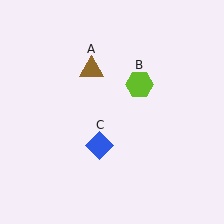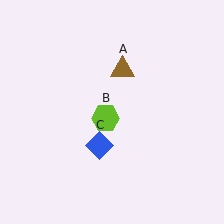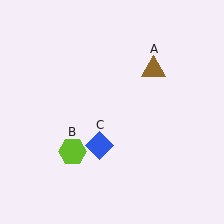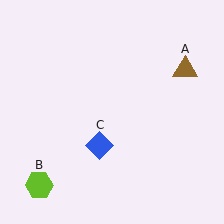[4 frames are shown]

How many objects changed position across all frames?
2 objects changed position: brown triangle (object A), lime hexagon (object B).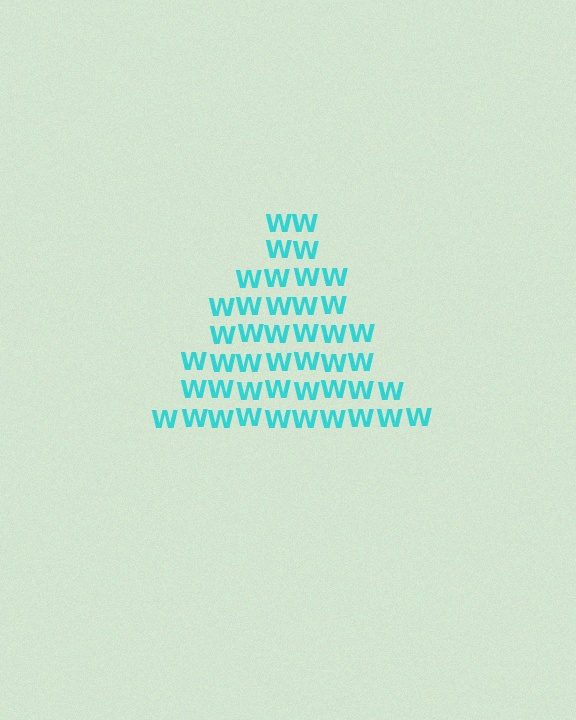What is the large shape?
The large shape is a triangle.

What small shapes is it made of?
It is made of small letter W's.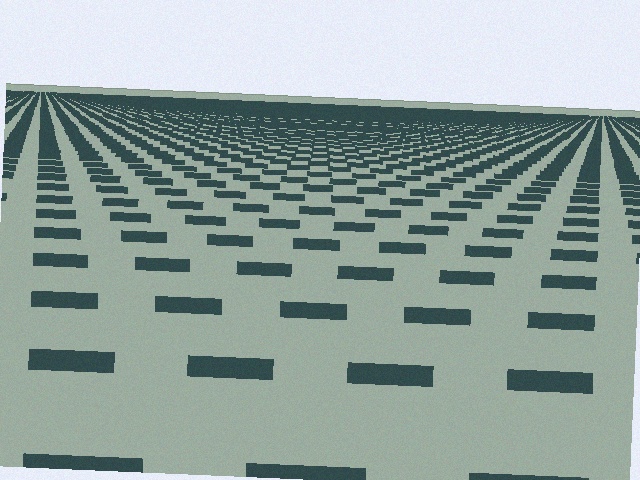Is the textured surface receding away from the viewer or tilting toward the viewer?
The surface is receding away from the viewer. Texture elements get smaller and denser toward the top.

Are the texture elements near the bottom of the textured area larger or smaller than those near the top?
Larger. Near the bottom, elements are closer to the viewer and appear at a bigger on-screen size.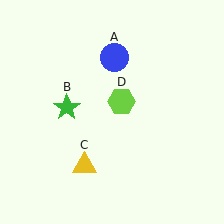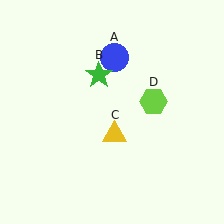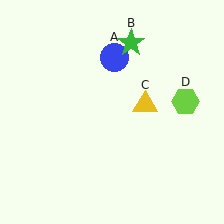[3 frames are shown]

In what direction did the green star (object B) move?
The green star (object B) moved up and to the right.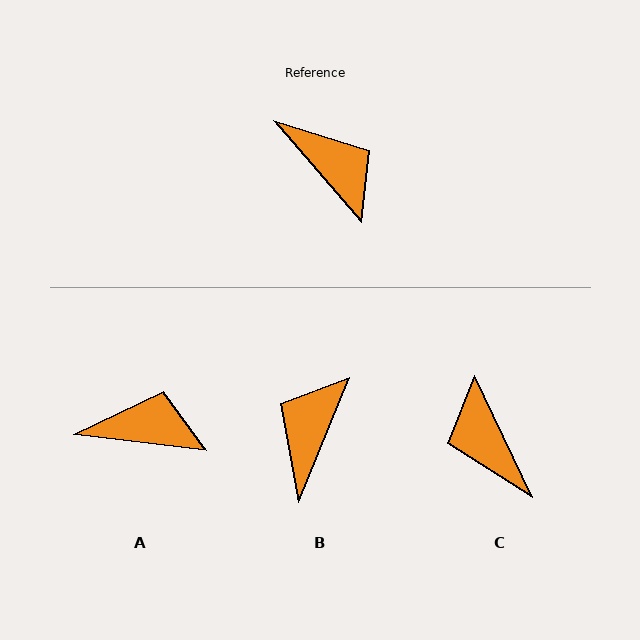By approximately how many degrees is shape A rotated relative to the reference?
Approximately 43 degrees counter-clockwise.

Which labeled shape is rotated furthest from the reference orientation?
C, about 165 degrees away.